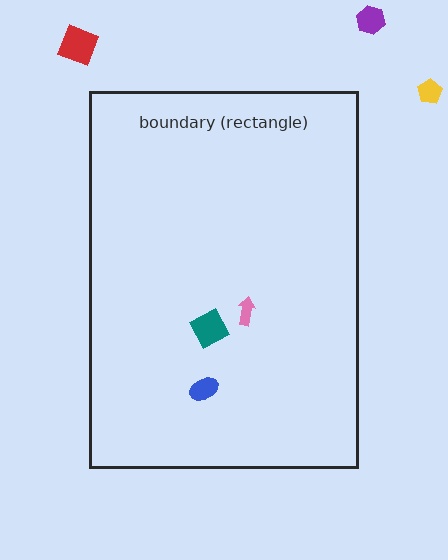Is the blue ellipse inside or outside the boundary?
Inside.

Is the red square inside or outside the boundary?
Outside.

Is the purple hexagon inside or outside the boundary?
Outside.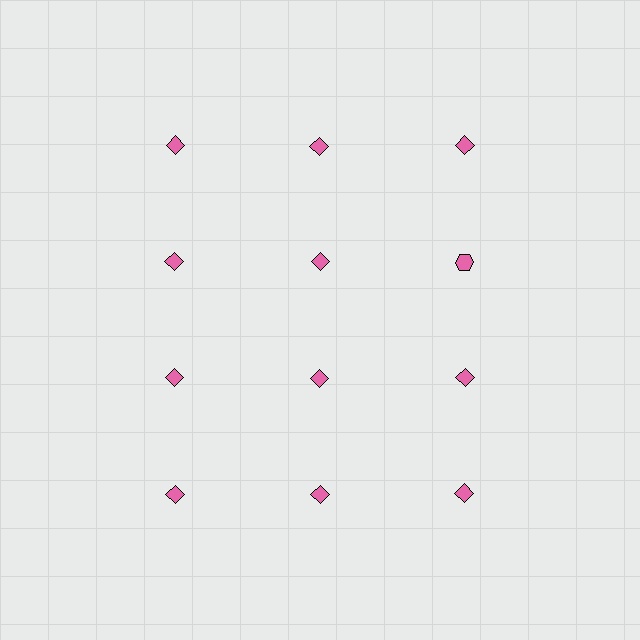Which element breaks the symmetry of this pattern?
The pink hexagon in the second row, center column breaks the symmetry. All other shapes are pink diamonds.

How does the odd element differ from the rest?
It has a different shape: hexagon instead of diamond.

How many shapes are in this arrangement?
There are 12 shapes arranged in a grid pattern.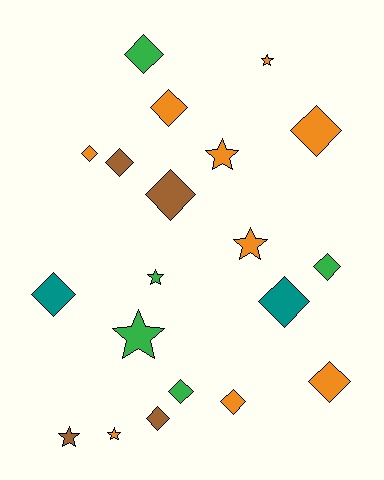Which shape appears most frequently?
Diamond, with 13 objects.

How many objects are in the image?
There are 20 objects.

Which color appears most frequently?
Orange, with 9 objects.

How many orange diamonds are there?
There are 5 orange diamonds.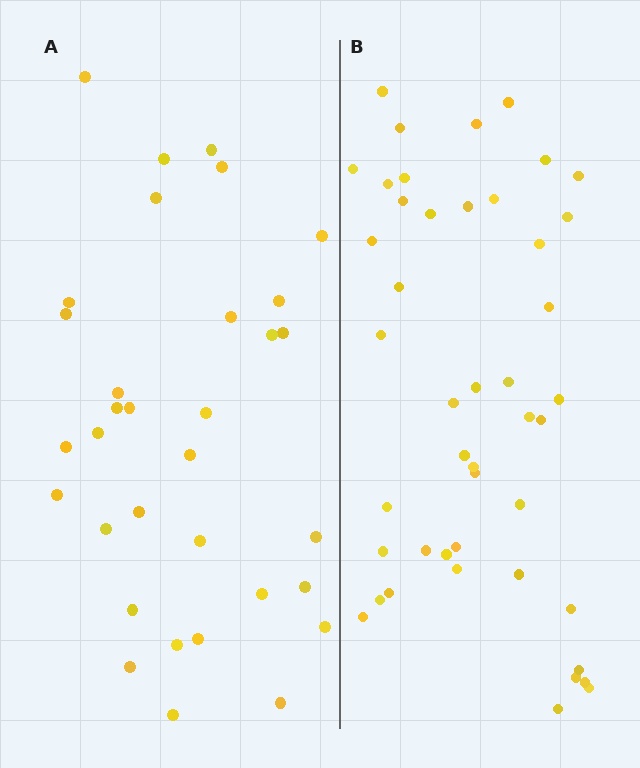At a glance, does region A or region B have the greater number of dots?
Region B (the right region) has more dots.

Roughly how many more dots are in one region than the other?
Region B has roughly 12 or so more dots than region A.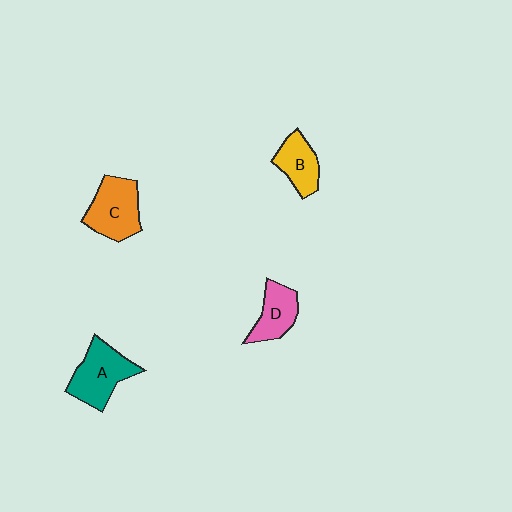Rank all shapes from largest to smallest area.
From largest to smallest: A (teal), C (orange), D (pink), B (yellow).